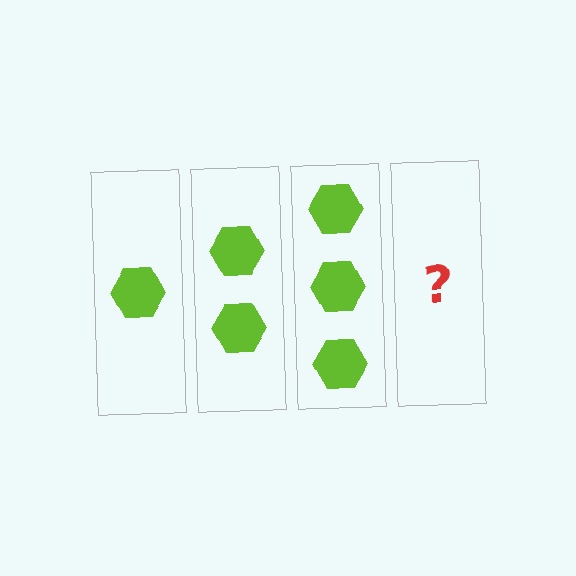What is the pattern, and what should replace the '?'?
The pattern is that each step adds one more hexagon. The '?' should be 4 hexagons.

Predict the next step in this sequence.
The next step is 4 hexagons.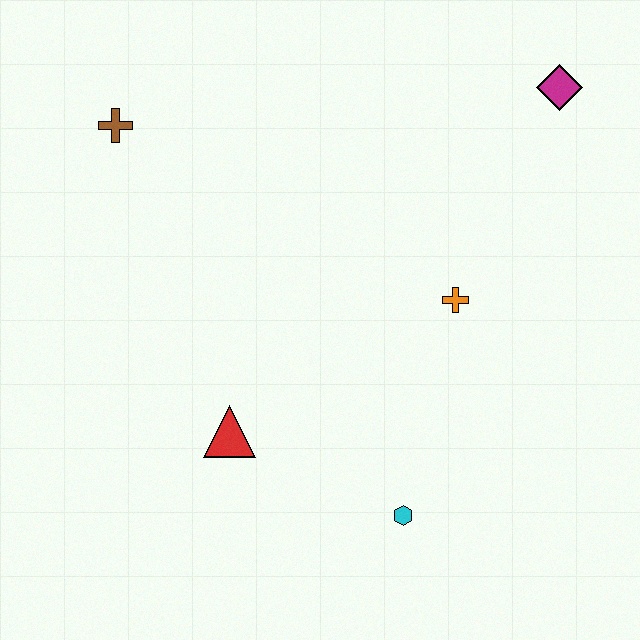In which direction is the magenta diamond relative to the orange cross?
The magenta diamond is above the orange cross.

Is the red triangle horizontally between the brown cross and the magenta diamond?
Yes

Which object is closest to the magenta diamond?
The orange cross is closest to the magenta diamond.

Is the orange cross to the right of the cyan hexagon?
Yes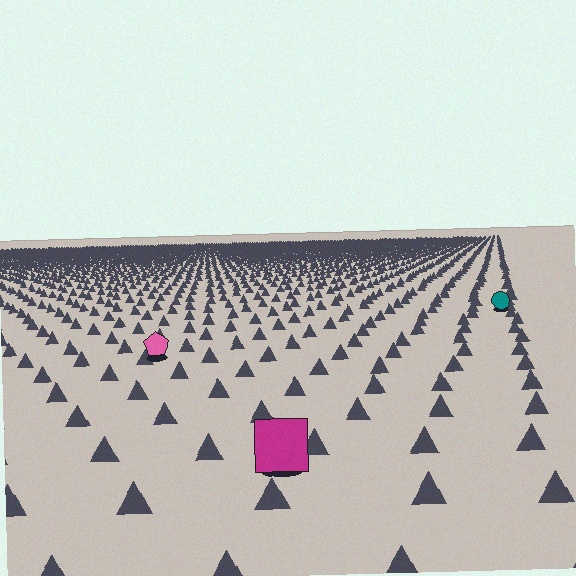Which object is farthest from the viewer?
The teal circle is farthest from the viewer. It appears smaller and the ground texture around it is denser.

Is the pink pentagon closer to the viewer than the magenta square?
No. The magenta square is closer — you can tell from the texture gradient: the ground texture is coarser near it.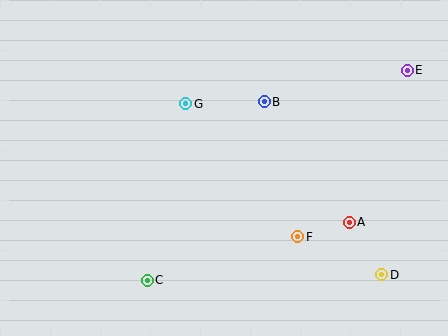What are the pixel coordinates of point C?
Point C is at (147, 280).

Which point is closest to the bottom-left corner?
Point C is closest to the bottom-left corner.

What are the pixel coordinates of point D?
Point D is at (382, 275).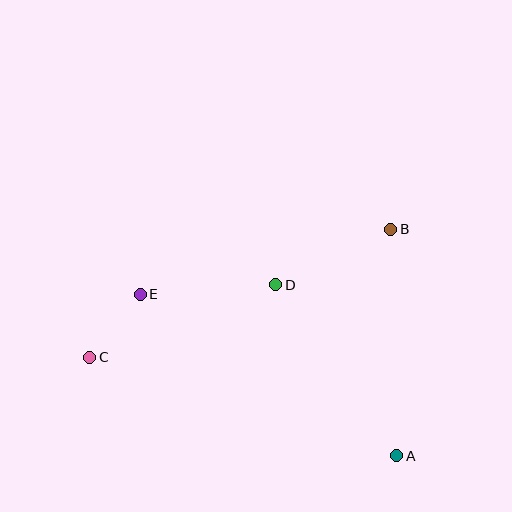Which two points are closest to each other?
Points C and E are closest to each other.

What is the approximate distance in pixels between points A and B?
The distance between A and B is approximately 226 pixels.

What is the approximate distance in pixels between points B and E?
The distance between B and E is approximately 259 pixels.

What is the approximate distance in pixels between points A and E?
The distance between A and E is approximately 303 pixels.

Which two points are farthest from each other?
Points B and C are farthest from each other.